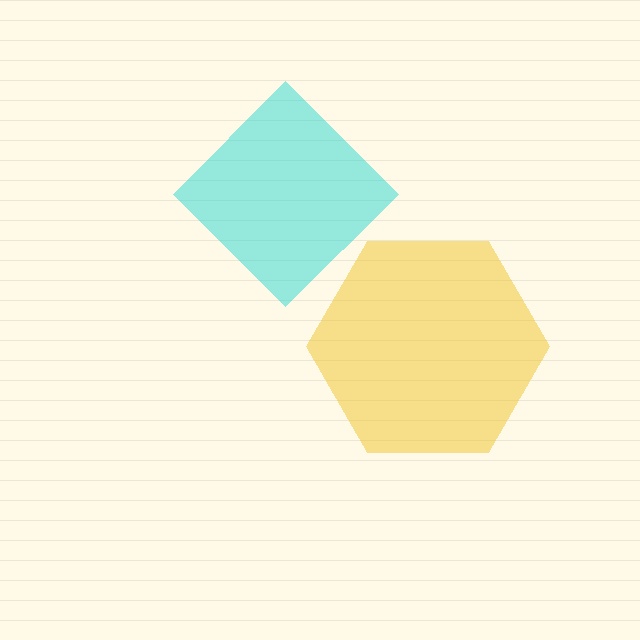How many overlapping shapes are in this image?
There are 2 overlapping shapes in the image.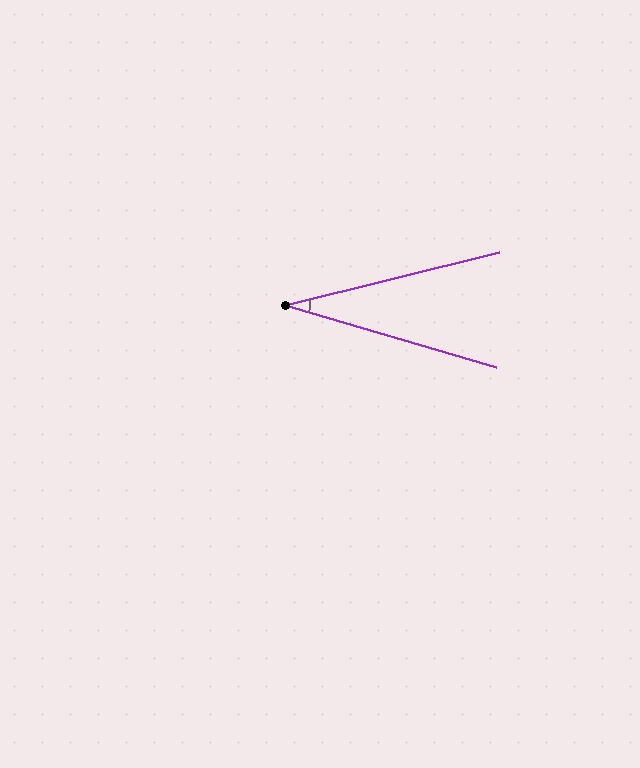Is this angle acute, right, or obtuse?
It is acute.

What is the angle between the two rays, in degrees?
Approximately 30 degrees.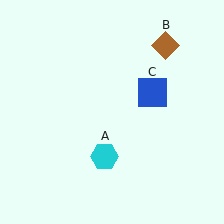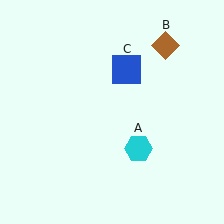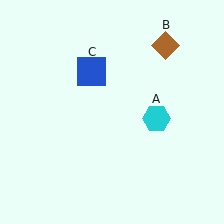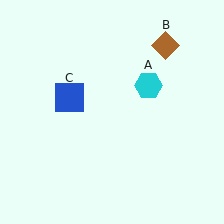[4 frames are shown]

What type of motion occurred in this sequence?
The cyan hexagon (object A), blue square (object C) rotated counterclockwise around the center of the scene.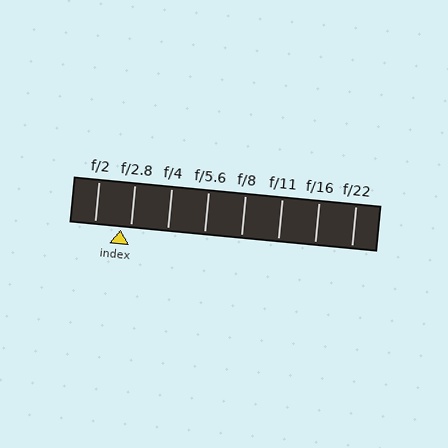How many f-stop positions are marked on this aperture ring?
There are 8 f-stop positions marked.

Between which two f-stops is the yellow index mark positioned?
The index mark is between f/2 and f/2.8.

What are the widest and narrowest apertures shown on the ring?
The widest aperture shown is f/2 and the narrowest is f/22.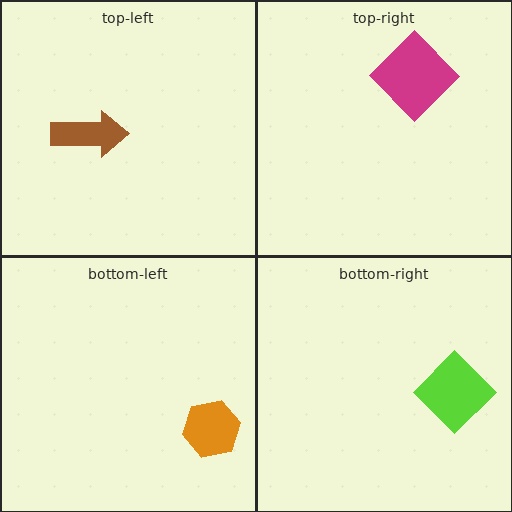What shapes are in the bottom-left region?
The orange hexagon.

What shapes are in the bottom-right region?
The lime diamond.